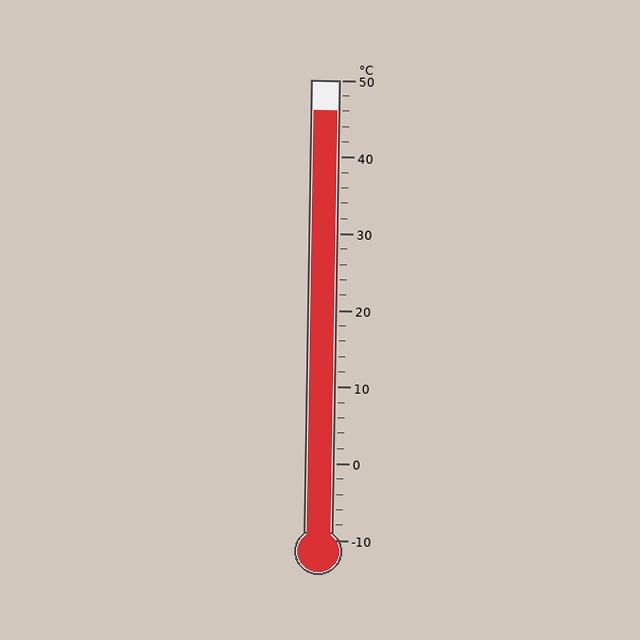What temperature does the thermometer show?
The thermometer shows approximately 46°C.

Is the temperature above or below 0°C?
The temperature is above 0°C.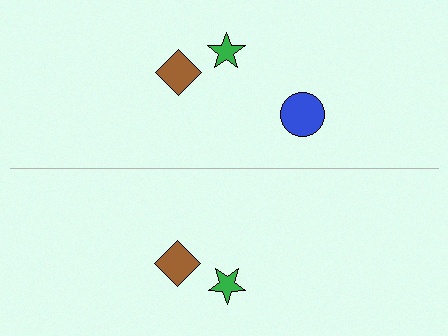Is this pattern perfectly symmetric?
No, the pattern is not perfectly symmetric. A blue circle is missing from the bottom side.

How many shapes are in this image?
There are 5 shapes in this image.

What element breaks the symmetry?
A blue circle is missing from the bottom side.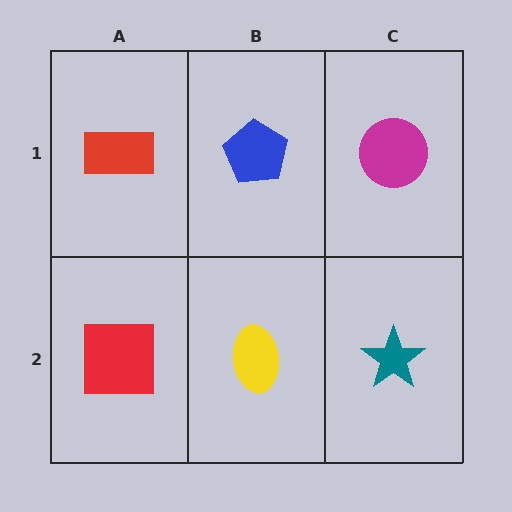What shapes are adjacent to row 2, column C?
A magenta circle (row 1, column C), a yellow ellipse (row 2, column B).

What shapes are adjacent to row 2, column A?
A red rectangle (row 1, column A), a yellow ellipse (row 2, column B).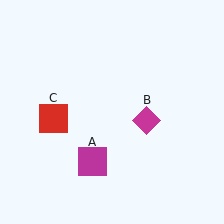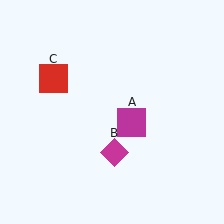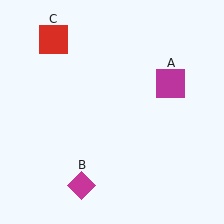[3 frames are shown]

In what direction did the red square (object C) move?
The red square (object C) moved up.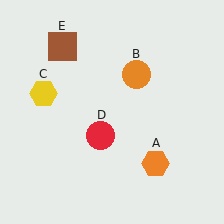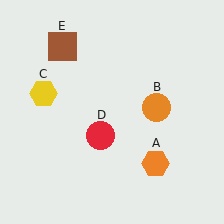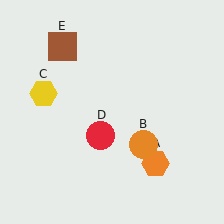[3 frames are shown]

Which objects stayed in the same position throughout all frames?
Orange hexagon (object A) and yellow hexagon (object C) and red circle (object D) and brown square (object E) remained stationary.